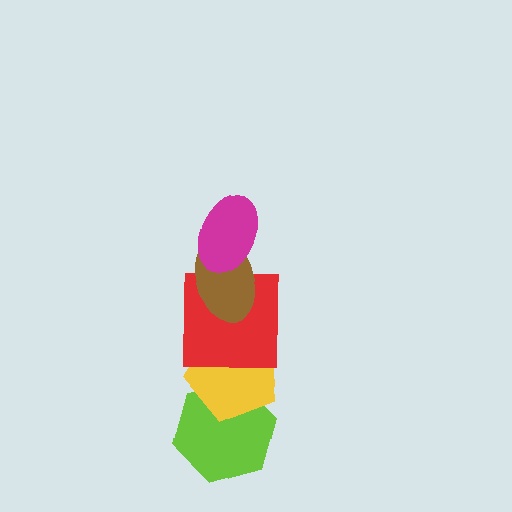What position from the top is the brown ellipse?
The brown ellipse is 2nd from the top.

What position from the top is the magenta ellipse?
The magenta ellipse is 1st from the top.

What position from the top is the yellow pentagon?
The yellow pentagon is 4th from the top.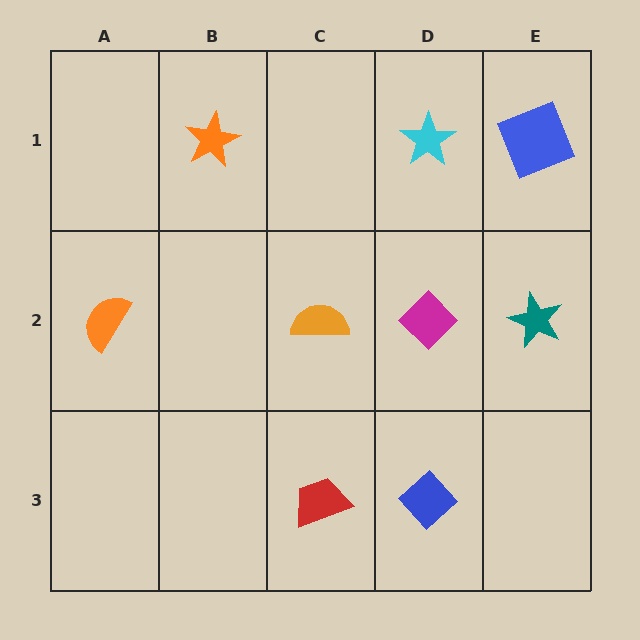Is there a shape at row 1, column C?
No, that cell is empty.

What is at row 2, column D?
A magenta diamond.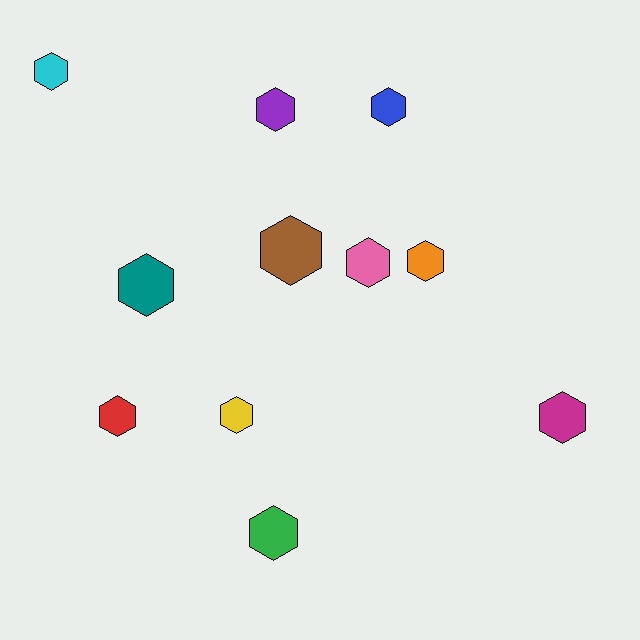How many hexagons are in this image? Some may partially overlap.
There are 11 hexagons.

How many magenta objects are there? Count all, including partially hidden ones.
There is 1 magenta object.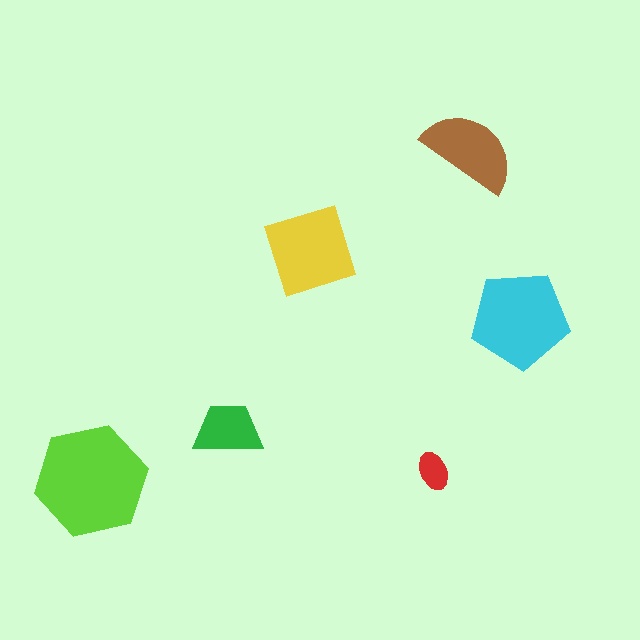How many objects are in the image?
There are 6 objects in the image.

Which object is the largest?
The lime hexagon.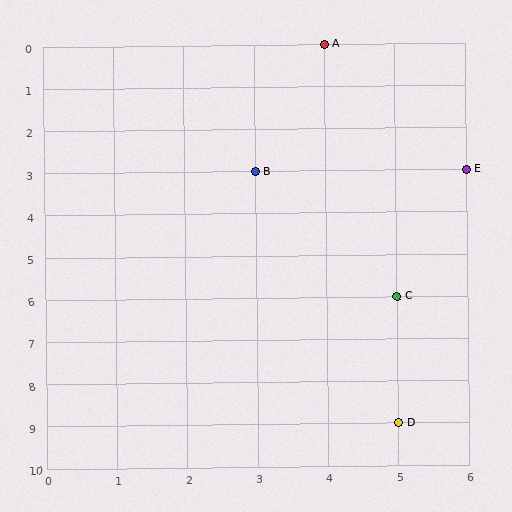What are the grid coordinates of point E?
Point E is at grid coordinates (6, 3).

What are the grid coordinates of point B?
Point B is at grid coordinates (3, 3).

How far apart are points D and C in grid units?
Points D and C are 3 rows apart.